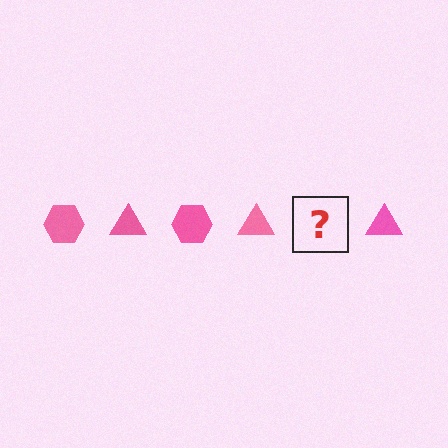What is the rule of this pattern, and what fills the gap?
The rule is that the pattern cycles through hexagon, triangle shapes in pink. The gap should be filled with a pink hexagon.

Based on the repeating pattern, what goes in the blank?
The blank should be a pink hexagon.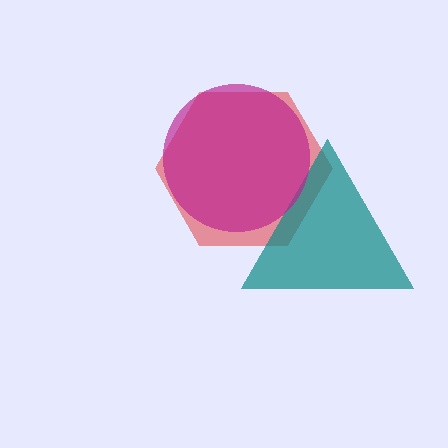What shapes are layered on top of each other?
The layered shapes are: a red hexagon, a teal triangle, a magenta circle.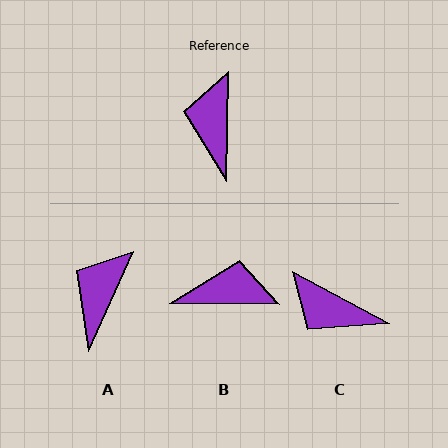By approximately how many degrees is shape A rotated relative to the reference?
Approximately 23 degrees clockwise.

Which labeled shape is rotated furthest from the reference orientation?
B, about 90 degrees away.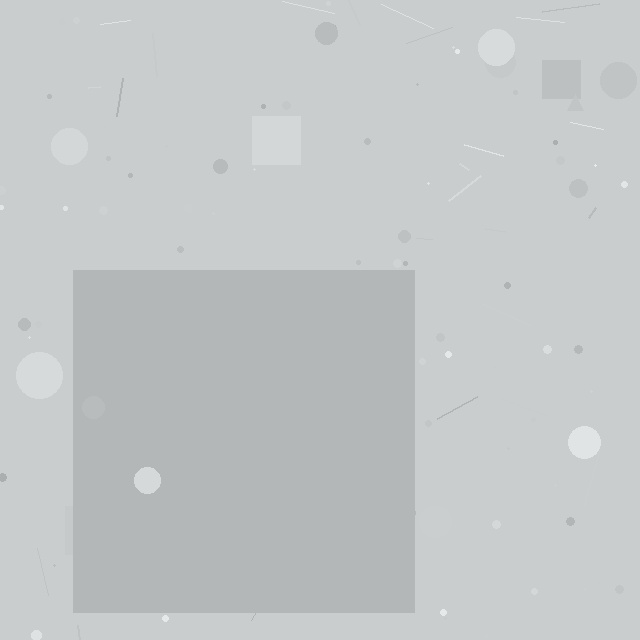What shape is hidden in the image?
A square is hidden in the image.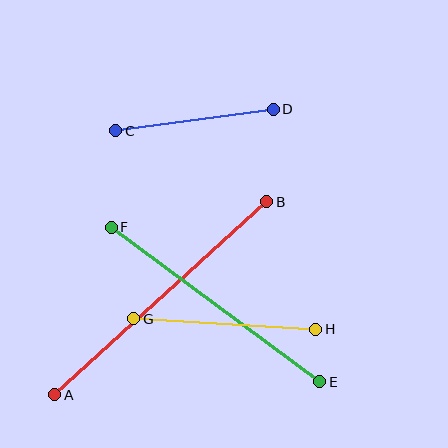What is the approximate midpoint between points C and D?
The midpoint is at approximately (194, 120) pixels.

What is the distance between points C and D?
The distance is approximately 159 pixels.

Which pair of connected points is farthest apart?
Points A and B are farthest apart.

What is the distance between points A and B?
The distance is approximately 287 pixels.